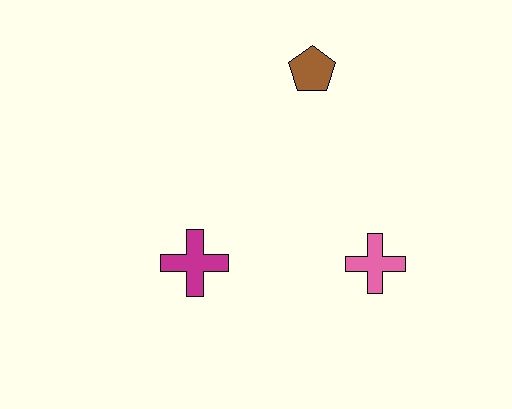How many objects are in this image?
There are 3 objects.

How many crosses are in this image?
There are 2 crosses.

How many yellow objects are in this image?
There are no yellow objects.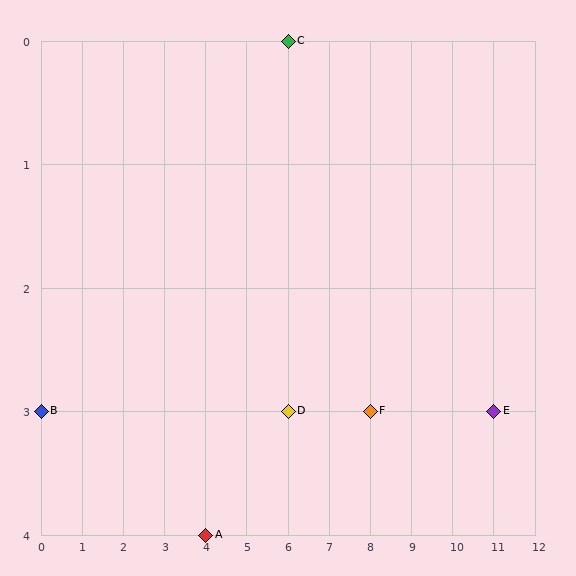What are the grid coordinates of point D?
Point D is at grid coordinates (6, 3).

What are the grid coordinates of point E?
Point E is at grid coordinates (11, 3).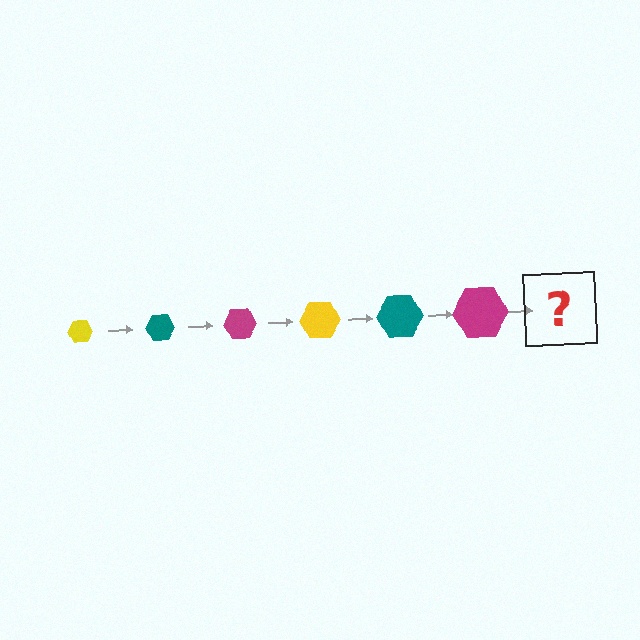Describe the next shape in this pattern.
It should be a yellow hexagon, larger than the previous one.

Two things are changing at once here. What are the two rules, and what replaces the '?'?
The two rules are that the hexagon grows larger each step and the color cycles through yellow, teal, and magenta. The '?' should be a yellow hexagon, larger than the previous one.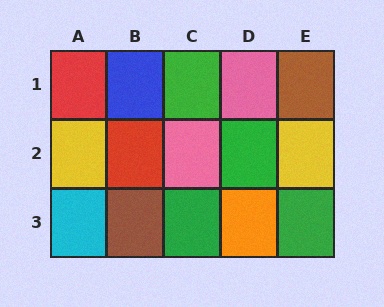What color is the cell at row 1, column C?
Green.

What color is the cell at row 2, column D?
Green.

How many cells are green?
4 cells are green.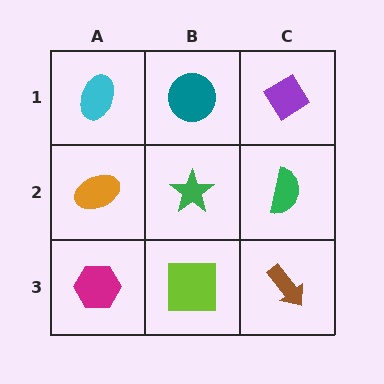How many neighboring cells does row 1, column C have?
2.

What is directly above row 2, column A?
A cyan ellipse.